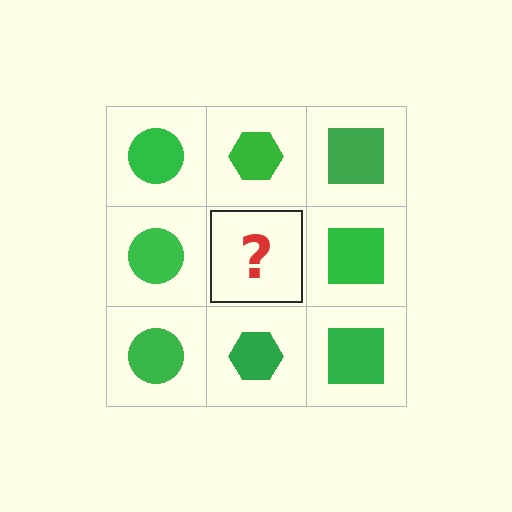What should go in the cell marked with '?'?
The missing cell should contain a green hexagon.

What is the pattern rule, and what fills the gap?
The rule is that each column has a consistent shape. The gap should be filled with a green hexagon.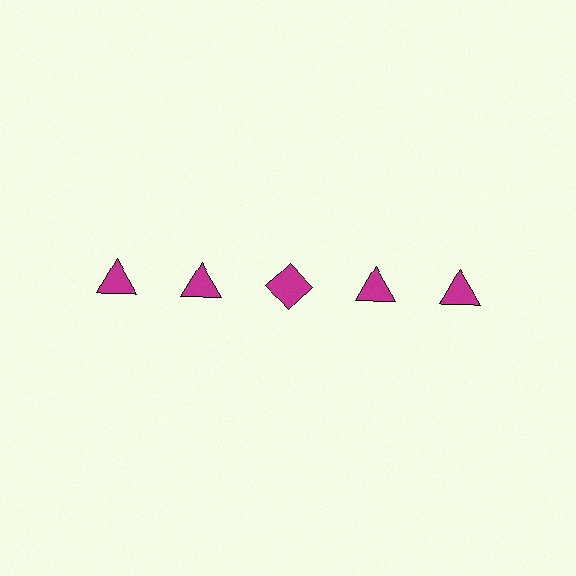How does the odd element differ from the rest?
It has a different shape: diamond instead of triangle.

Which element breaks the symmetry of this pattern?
The magenta diamond in the top row, center column breaks the symmetry. All other shapes are magenta triangles.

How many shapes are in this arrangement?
There are 5 shapes arranged in a grid pattern.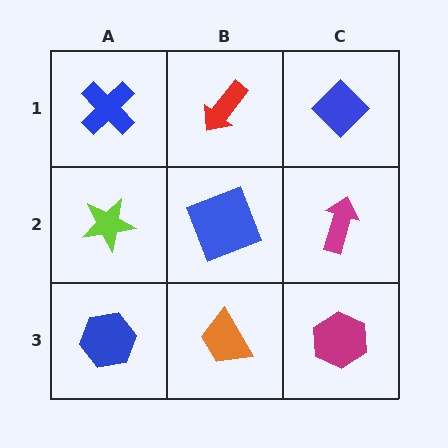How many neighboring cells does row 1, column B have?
3.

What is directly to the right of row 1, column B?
A blue diamond.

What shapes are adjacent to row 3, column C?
A magenta arrow (row 2, column C), an orange trapezoid (row 3, column B).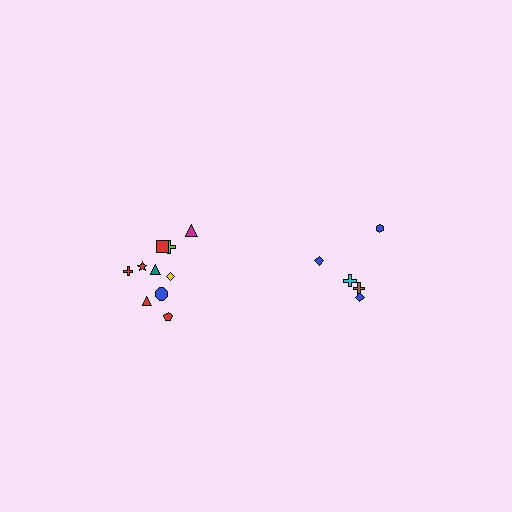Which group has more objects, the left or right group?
The left group.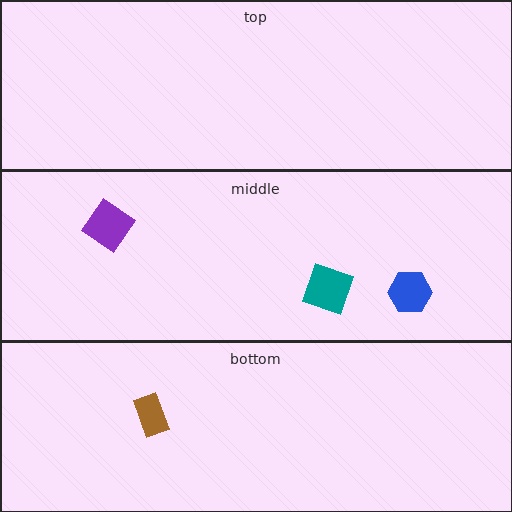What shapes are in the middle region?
The blue hexagon, the purple diamond, the teal diamond.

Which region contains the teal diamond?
The middle region.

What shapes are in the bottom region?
The brown rectangle.